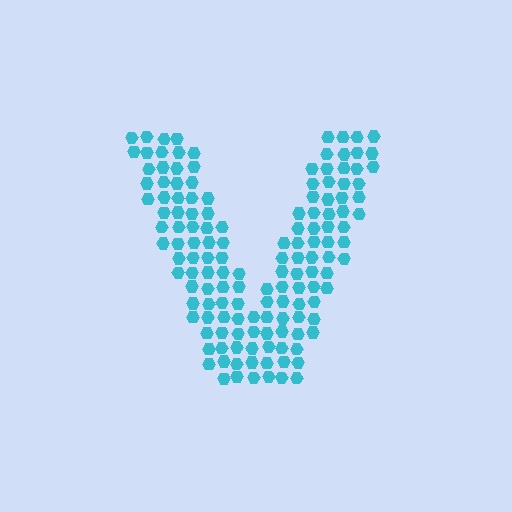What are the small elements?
The small elements are hexagons.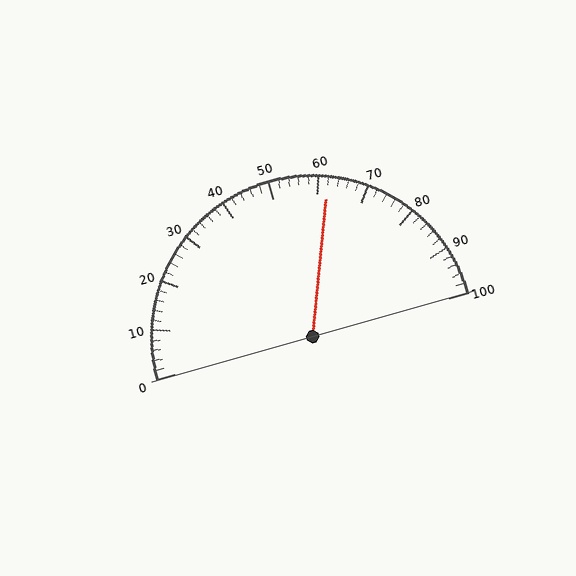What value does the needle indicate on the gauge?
The needle indicates approximately 62.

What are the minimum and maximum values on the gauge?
The gauge ranges from 0 to 100.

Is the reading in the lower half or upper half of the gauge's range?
The reading is in the upper half of the range (0 to 100).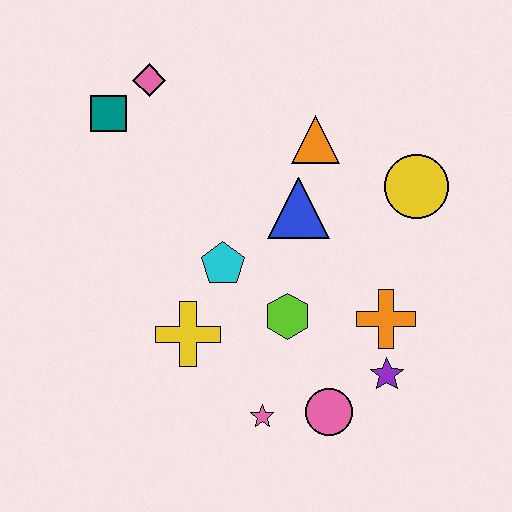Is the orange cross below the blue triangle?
Yes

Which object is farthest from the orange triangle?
The pink star is farthest from the orange triangle.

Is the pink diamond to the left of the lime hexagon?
Yes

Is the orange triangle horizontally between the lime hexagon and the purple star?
Yes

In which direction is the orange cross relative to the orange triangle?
The orange cross is below the orange triangle.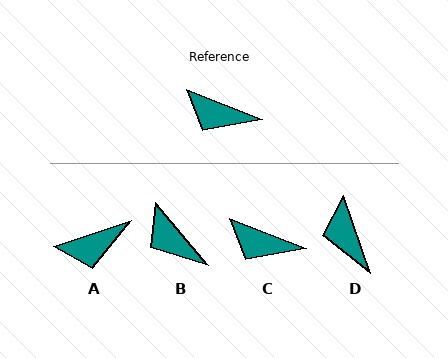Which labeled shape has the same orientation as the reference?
C.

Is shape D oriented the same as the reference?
No, it is off by about 49 degrees.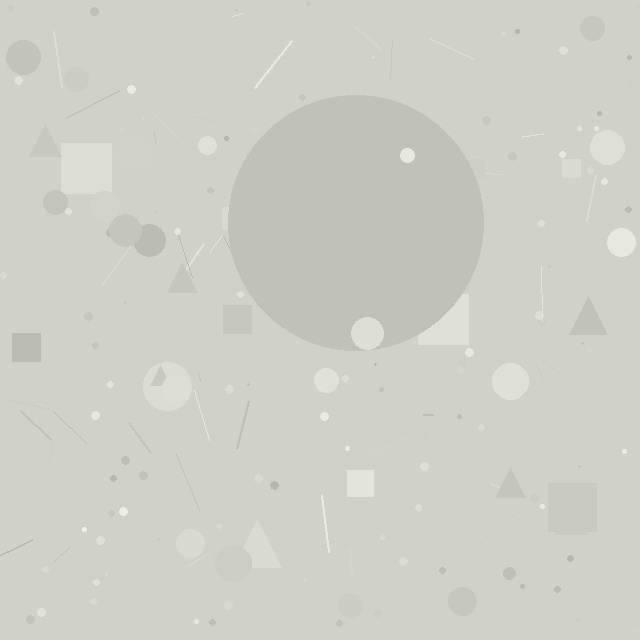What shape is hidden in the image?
A circle is hidden in the image.